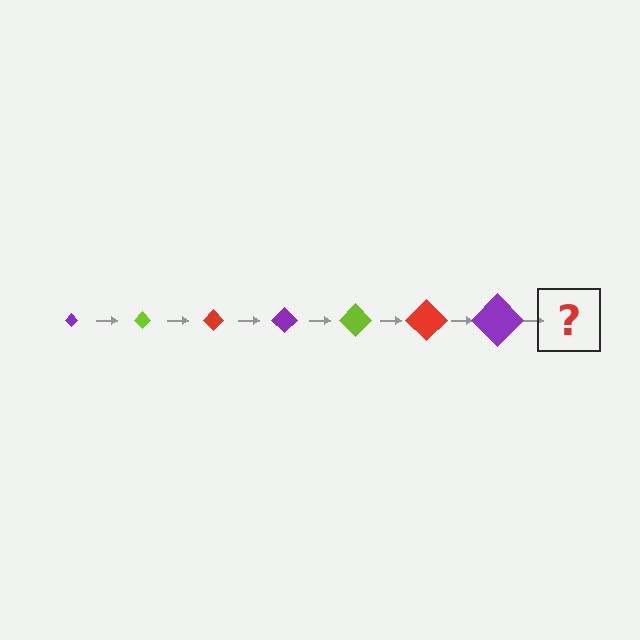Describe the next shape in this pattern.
It should be a lime diamond, larger than the previous one.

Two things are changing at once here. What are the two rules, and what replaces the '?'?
The two rules are that the diamond grows larger each step and the color cycles through purple, lime, and red. The '?' should be a lime diamond, larger than the previous one.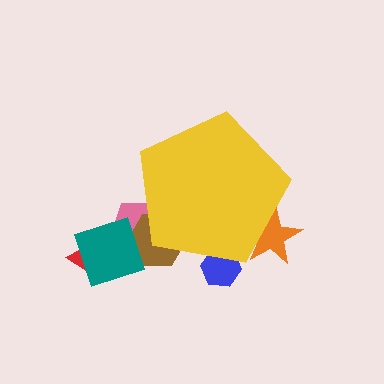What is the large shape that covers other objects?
A yellow pentagon.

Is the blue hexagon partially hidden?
Yes, the blue hexagon is partially hidden behind the yellow pentagon.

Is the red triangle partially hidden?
No, the red triangle is fully visible.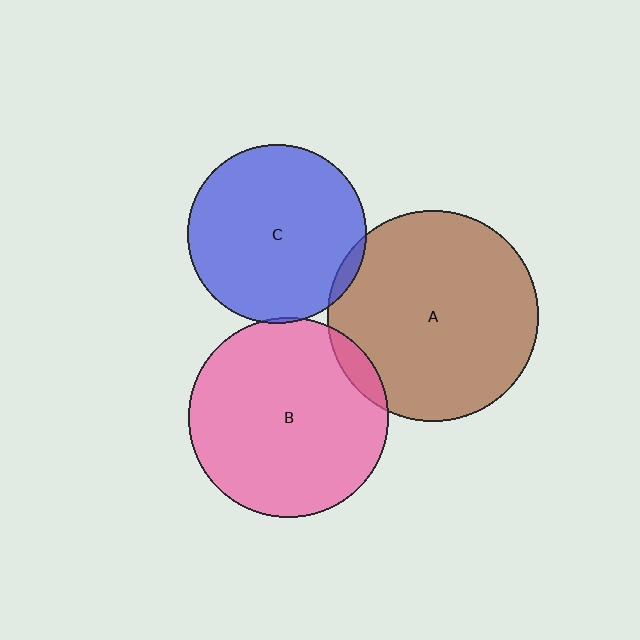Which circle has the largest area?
Circle A (brown).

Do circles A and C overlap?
Yes.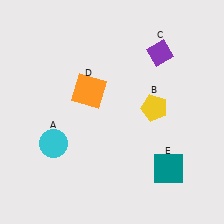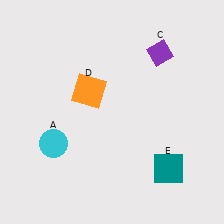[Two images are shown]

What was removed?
The yellow pentagon (B) was removed in Image 2.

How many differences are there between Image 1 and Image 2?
There is 1 difference between the two images.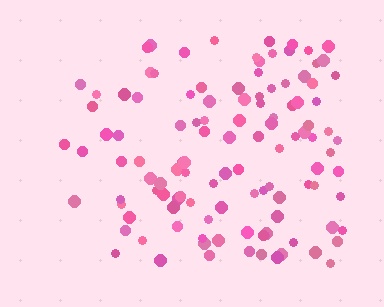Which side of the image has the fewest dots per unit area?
The left.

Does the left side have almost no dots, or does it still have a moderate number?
Still a moderate number, just noticeably fewer than the right.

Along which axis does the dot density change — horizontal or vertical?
Horizontal.